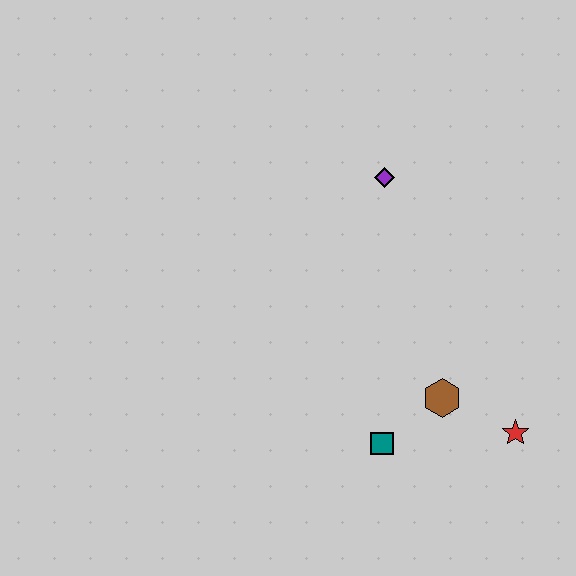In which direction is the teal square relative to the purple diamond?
The teal square is below the purple diamond.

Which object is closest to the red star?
The brown hexagon is closest to the red star.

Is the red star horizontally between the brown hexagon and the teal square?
No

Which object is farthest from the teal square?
The purple diamond is farthest from the teal square.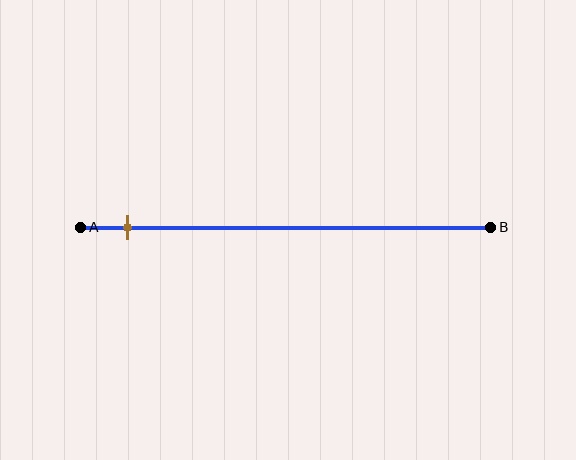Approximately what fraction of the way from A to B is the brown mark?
The brown mark is approximately 10% of the way from A to B.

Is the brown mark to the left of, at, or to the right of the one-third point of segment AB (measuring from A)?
The brown mark is to the left of the one-third point of segment AB.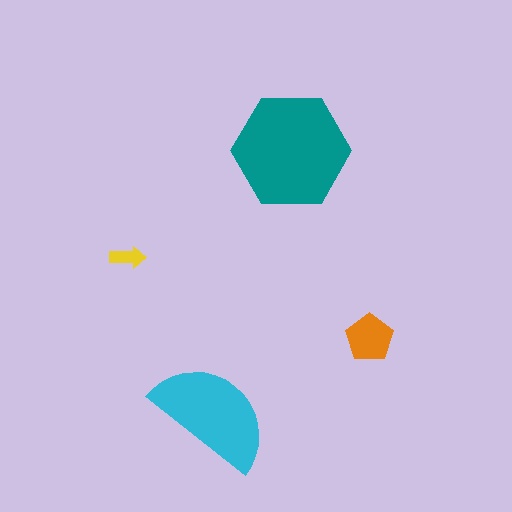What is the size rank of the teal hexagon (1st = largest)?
1st.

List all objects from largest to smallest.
The teal hexagon, the cyan semicircle, the orange pentagon, the yellow arrow.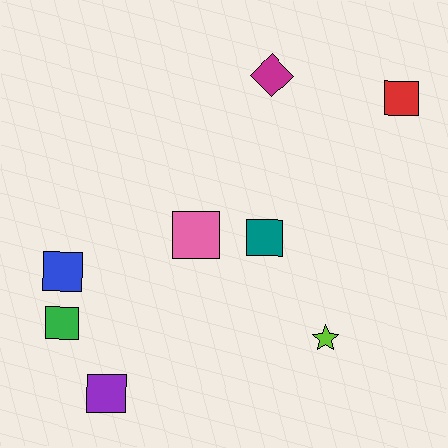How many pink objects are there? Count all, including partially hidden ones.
There is 1 pink object.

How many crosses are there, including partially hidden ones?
There are no crosses.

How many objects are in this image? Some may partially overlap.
There are 8 objects.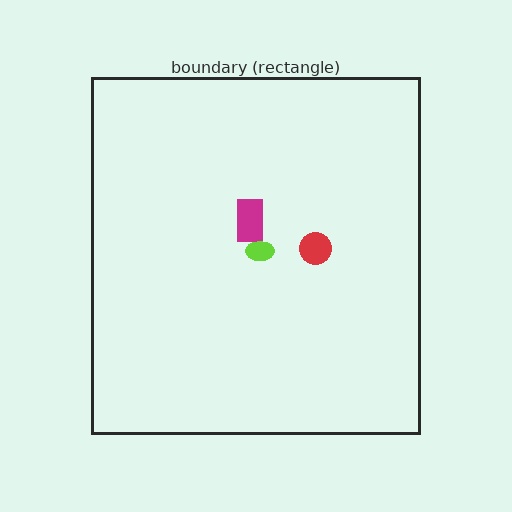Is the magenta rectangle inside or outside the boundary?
Inside.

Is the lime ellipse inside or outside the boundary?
Inside.